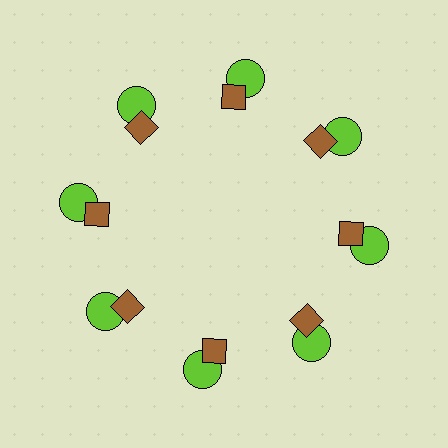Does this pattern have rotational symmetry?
Yes, this pattern has 8-fold rotational symmetry. It looks the same after rotating 45 degrees around the center.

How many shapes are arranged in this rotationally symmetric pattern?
There are 16 shapes, arranged in 8 groups of 2.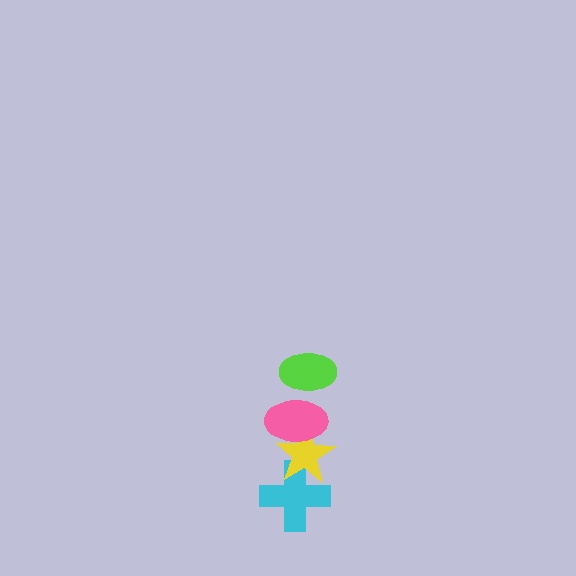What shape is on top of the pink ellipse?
The lime ellipse is on top of the pink ellipse.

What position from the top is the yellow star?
The yellow star is 3rd from the top.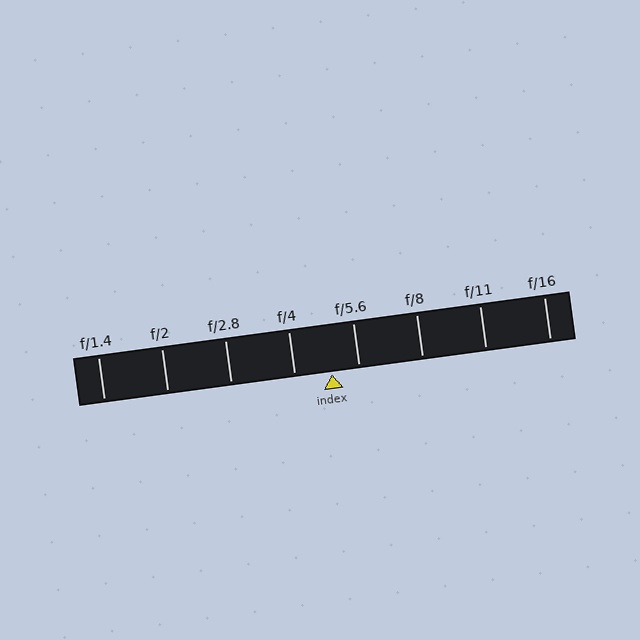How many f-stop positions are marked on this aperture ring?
There are 8 f-stop positions marked.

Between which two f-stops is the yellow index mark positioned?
The index mark is between f/4 and f/5.6.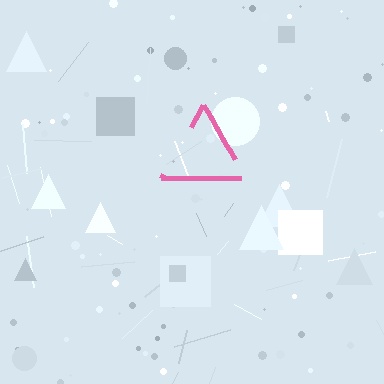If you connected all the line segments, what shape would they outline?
They would outline a triangle.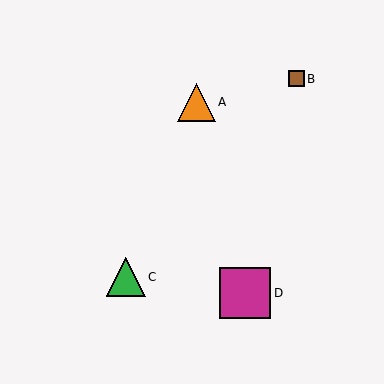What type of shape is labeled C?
Shape C is a green triangle.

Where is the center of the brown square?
The center of the brown square is at (296, 79).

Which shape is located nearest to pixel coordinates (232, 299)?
The magenta square (labeled D) at (245, 293) is nearest to that location.